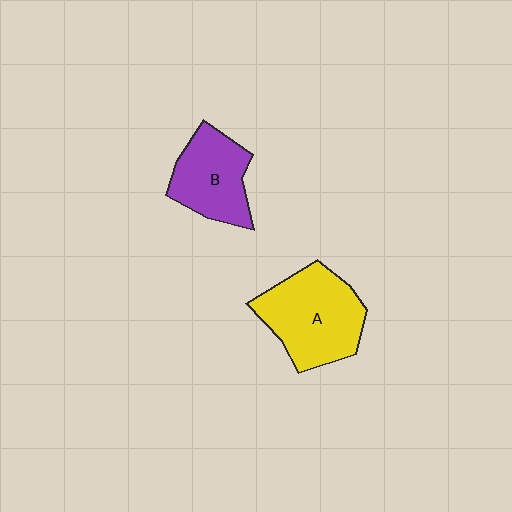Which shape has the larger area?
Shape A (yellow).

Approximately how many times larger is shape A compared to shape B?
Approximately 1.3 times.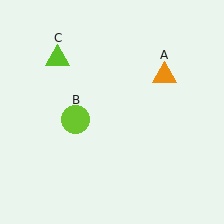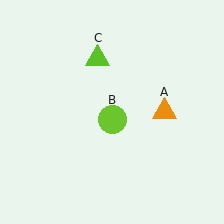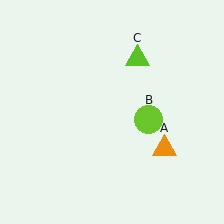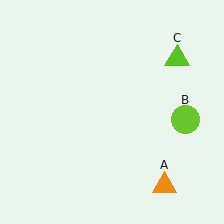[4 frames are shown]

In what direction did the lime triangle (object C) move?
The lime triangle (object C) moved right.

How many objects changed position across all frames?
3 objects changed position: orange triangle (object A), lime circle (object B), lime triangle (object C).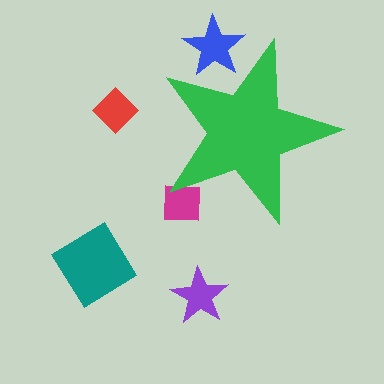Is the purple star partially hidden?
No, the purple star is fully visible.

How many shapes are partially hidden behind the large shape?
2 shapes are partially hidden.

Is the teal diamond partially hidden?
No, the teal diamond is fully visible.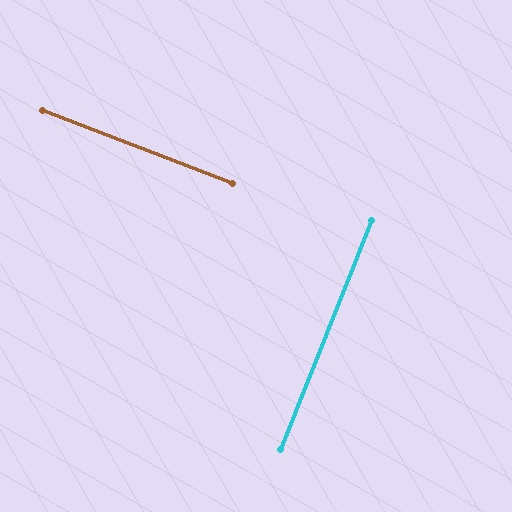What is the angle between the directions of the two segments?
Approximately 89 degrees.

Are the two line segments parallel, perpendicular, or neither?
Perpendicular — they meet at approximately 89°.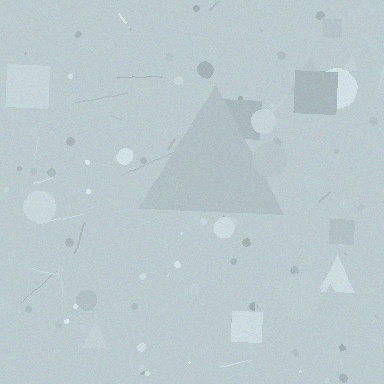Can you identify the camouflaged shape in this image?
The camouflaged shape is a triangle.